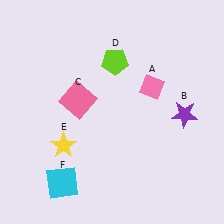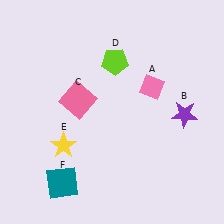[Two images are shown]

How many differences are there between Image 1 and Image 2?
There is 1 difference between the two images.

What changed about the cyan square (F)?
In Image 1, F is cyan. In Image 2, it changed to teal.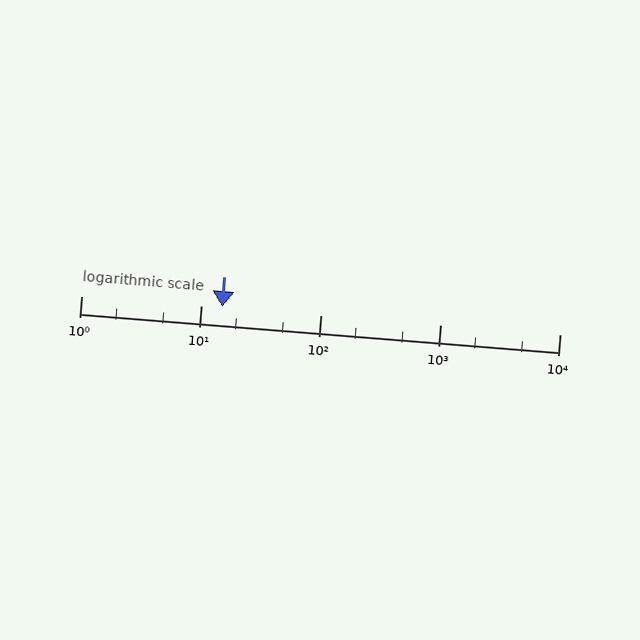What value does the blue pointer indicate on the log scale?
The pointer indicates approximately 15.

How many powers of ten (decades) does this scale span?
The scale spans 4 decades, from 1 to 10000.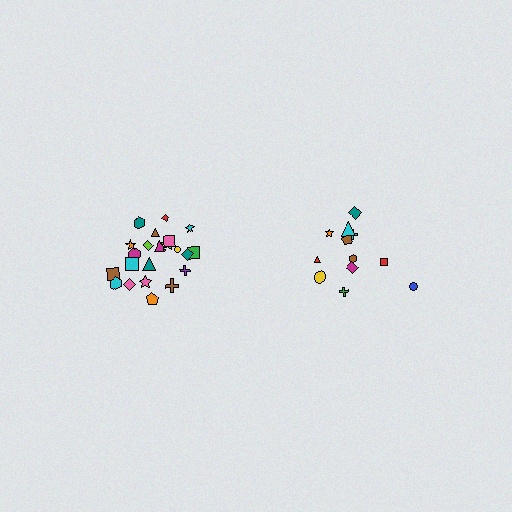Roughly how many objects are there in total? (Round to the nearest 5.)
Roughly 35 objects in total.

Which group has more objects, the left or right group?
The left group.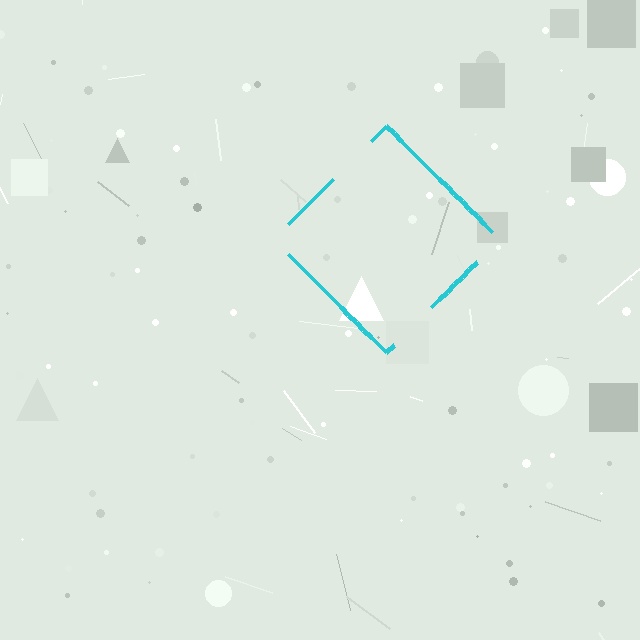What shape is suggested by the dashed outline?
The dashed outline suggests a diamond.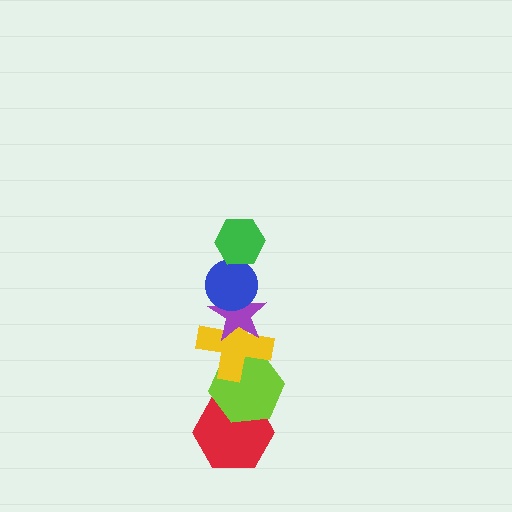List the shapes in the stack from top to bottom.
From top to bottom: the green hexagon, the blue circle, the purple star, the yellow cross, the lime hexagon, the red hexagon.